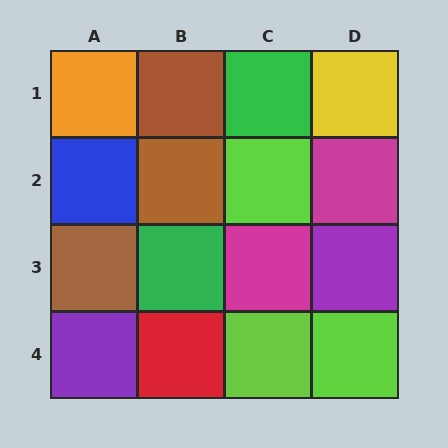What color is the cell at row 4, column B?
Red.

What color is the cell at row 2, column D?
Magenta.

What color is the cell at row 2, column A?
Blue.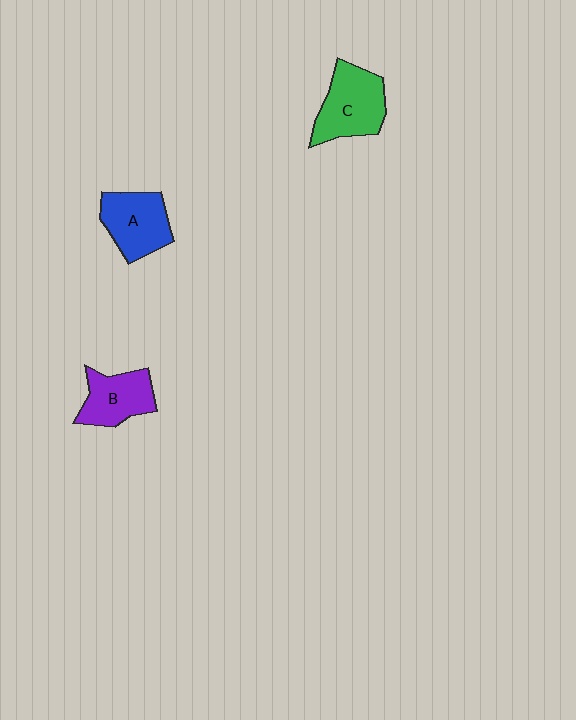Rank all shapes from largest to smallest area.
From largest to smallest: C (green), A (blue), B (purple).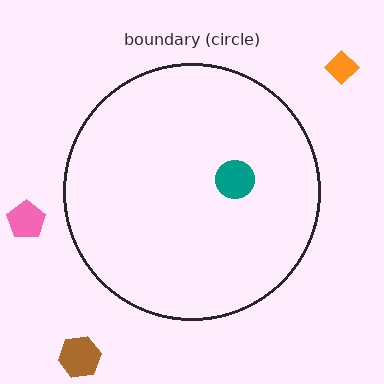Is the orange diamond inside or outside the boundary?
Outside.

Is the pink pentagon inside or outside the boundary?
Outside.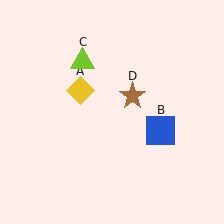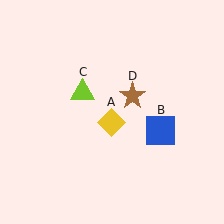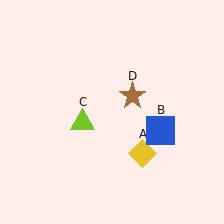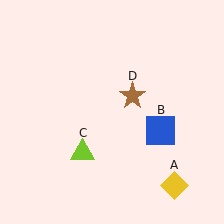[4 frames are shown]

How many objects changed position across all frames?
2 objects changed position: yellow diamond (object A), lime triangle (object C).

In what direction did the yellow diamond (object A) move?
The yellow diamond (object A) moved down and to the right.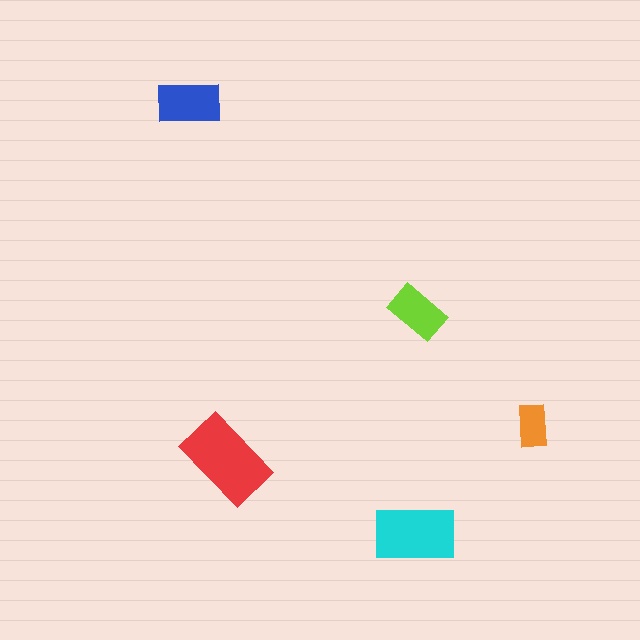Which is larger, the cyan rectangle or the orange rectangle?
The cyan one.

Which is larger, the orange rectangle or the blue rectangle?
The blue one.